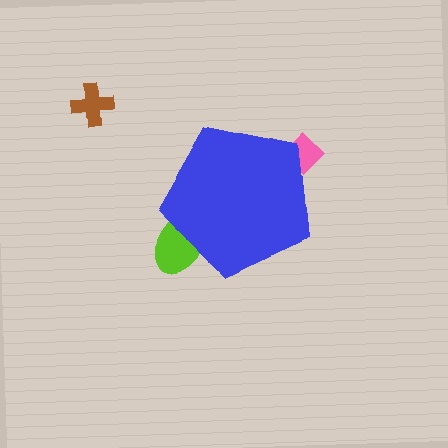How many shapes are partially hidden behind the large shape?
2 shapes are partially hidden.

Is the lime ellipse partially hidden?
Yes, the lime ellipse is partially hidden behind the blue pentagon.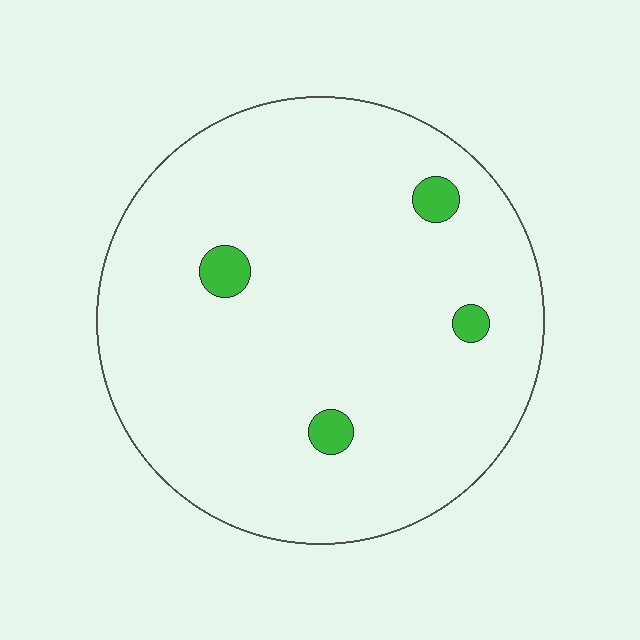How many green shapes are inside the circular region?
4.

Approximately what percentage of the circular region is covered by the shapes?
Approximately 5%.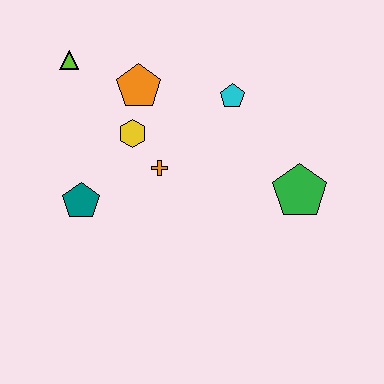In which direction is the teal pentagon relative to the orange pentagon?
The teal pentagon is below the orange pentagon.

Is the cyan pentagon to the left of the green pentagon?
Yes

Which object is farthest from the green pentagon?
The lime triangle is farthest from the green pentagon.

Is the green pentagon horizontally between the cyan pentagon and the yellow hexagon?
No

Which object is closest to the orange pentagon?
The yellow hexagon is closest to the orange pentagon.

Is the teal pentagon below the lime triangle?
Yes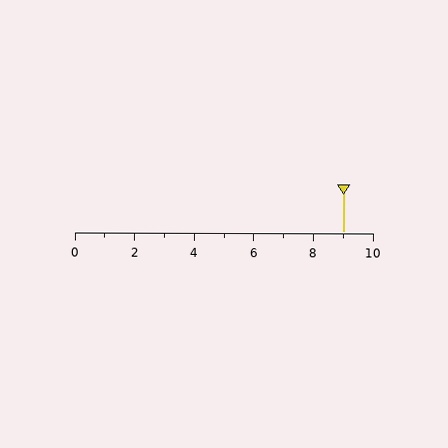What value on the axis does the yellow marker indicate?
The marker indicates approximately 9.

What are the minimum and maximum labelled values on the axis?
The axis runs from 0 to 10.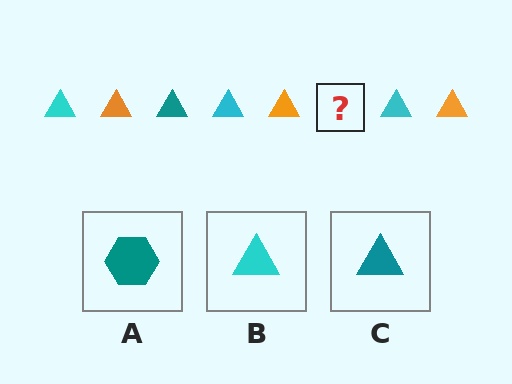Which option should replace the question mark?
Option C.